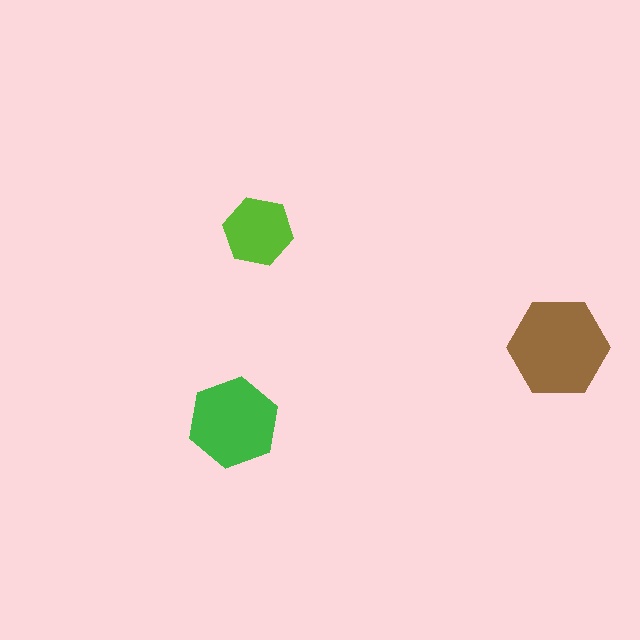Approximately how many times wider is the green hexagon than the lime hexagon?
About 1.5 times wider.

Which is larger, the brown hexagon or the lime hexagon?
The brown one.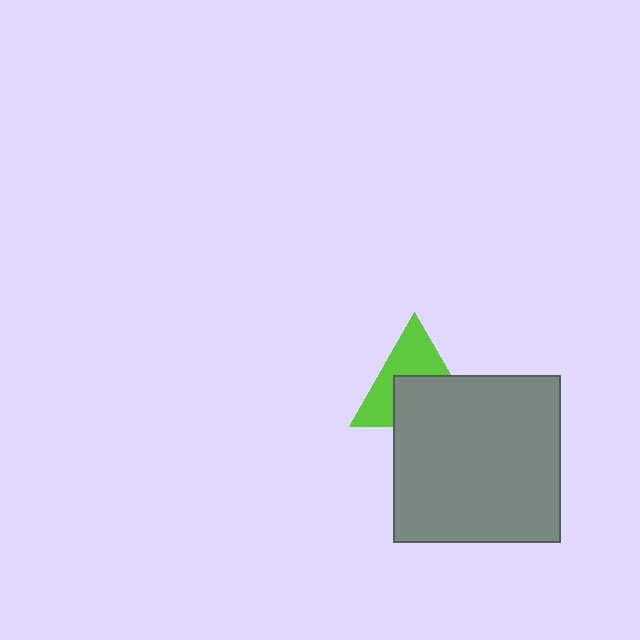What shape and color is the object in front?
The object in front is a gray square.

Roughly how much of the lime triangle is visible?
About half of it is visible (roughly 51%).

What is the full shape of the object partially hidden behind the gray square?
The partially hidden object is a lime triangle.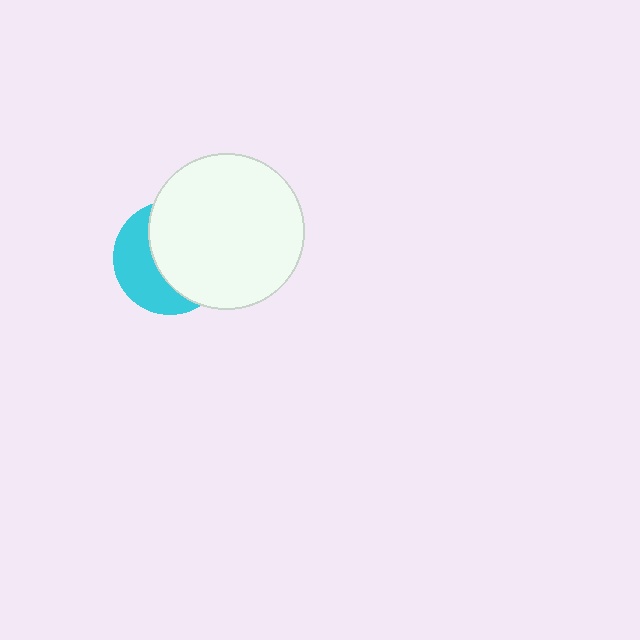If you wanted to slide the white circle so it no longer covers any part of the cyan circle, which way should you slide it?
Slide it right — that is the most direct way to separate the two shapes.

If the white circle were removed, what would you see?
You would see the complete cyan circle.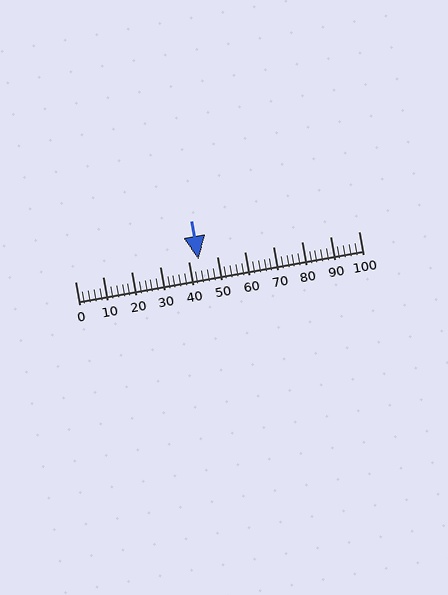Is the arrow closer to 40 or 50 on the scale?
The arrow is closer to 40.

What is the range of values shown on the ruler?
The ruler shows values from 0 to 100.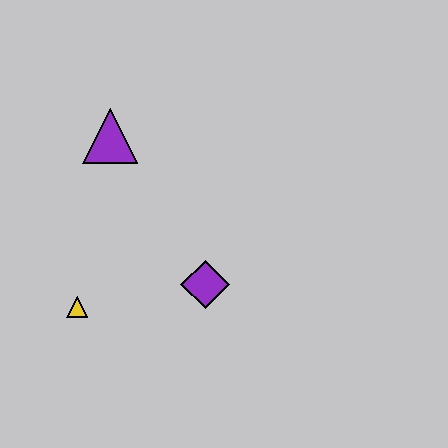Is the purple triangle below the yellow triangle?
No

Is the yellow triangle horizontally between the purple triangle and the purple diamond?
No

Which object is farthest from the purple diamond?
The purple triangle is farthest from the purple diamond.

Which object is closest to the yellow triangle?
The purple diamond is closest to the yellow triangle.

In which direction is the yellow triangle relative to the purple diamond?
The yellow triangle is to the left of the purple diamond.